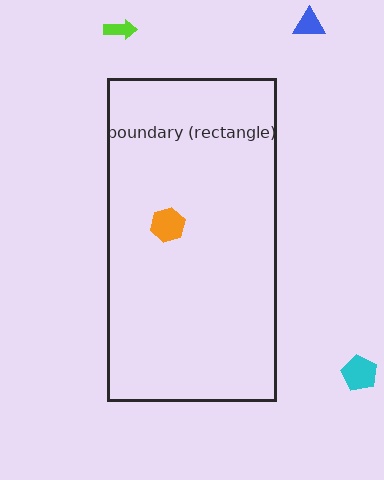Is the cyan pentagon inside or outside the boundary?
Outside.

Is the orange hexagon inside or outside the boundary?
Inside.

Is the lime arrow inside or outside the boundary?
Outside.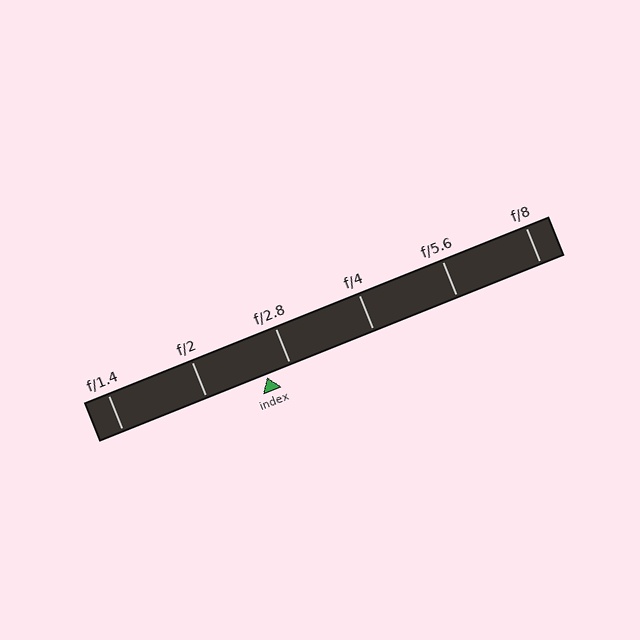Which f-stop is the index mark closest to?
The index mark is closest to f/2.8.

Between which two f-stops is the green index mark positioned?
The index mark is between f/2 and f/2.8.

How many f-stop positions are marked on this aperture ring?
There are 6 f-stop positions marked.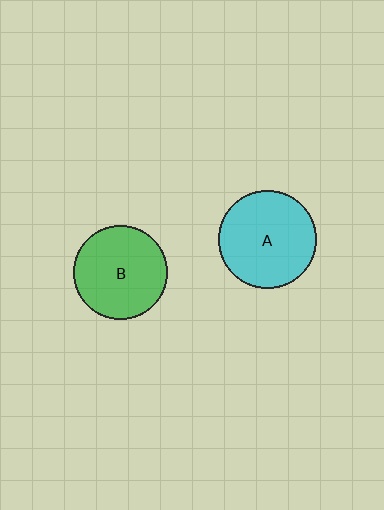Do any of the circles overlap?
No, none of the circles overlap.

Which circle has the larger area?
Circle A (cyan).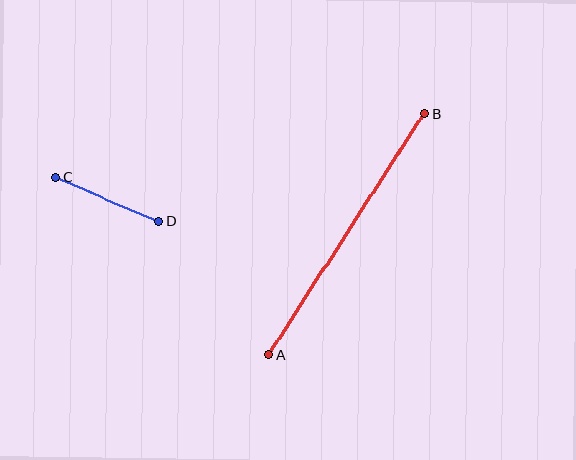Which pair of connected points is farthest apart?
Points A and B are farthest apart.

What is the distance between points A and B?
The distance is approximately 287 pixels.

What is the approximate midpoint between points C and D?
The midpoint is at approximately (107, 199) pixels.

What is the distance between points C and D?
The distance is approximately 112 pixels.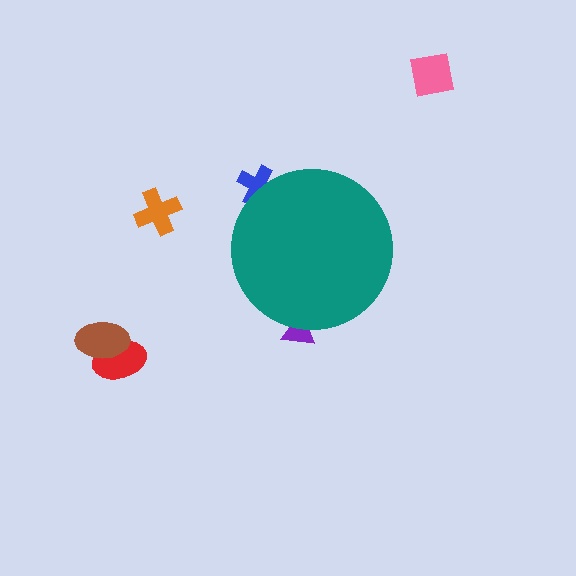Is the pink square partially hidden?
No, the pink square is fully visible.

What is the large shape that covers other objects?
A teal circle.